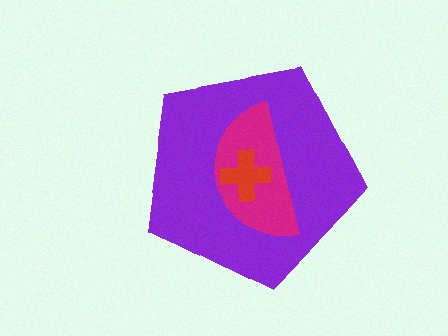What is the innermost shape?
The red cross.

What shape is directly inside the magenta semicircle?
The red cross.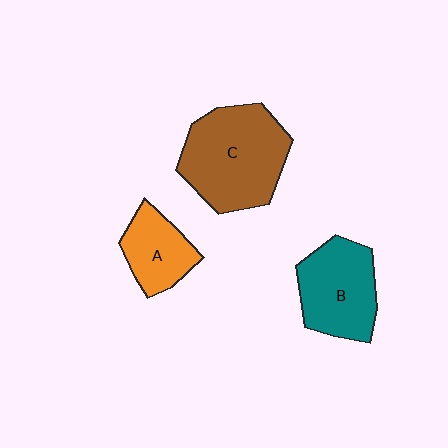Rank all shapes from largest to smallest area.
From largest to smallest: C (brown), B (teal), A (orange).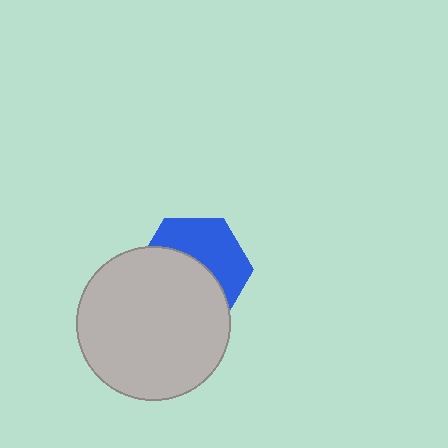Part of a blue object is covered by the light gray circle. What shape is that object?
It is a hexagon.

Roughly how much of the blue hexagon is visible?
About half of it is visible (roughly 46%).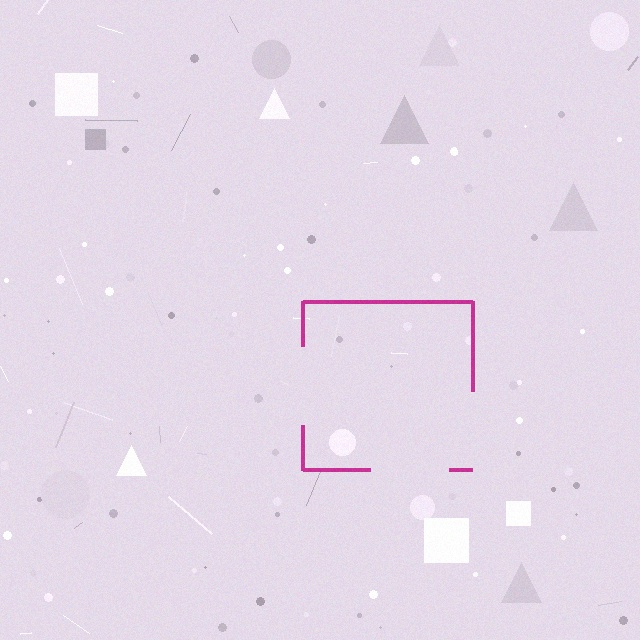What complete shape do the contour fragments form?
The contour fragments form a square.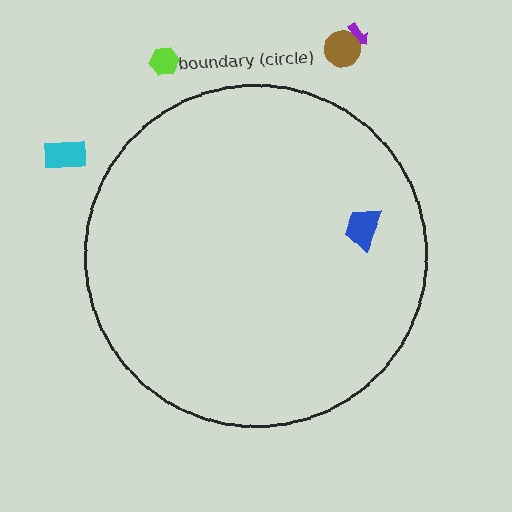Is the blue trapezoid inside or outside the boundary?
Inside.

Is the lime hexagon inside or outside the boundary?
Outside.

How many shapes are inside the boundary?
1 inside, 4 outside.